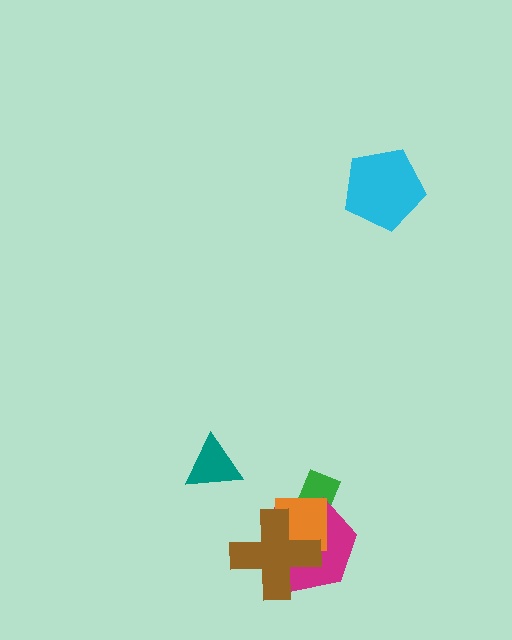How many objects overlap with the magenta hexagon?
3 objects overlap with the magenta hexagon.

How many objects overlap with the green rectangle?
2 objects overlap with the green rectangle.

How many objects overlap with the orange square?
3 objects overlap with the orange square.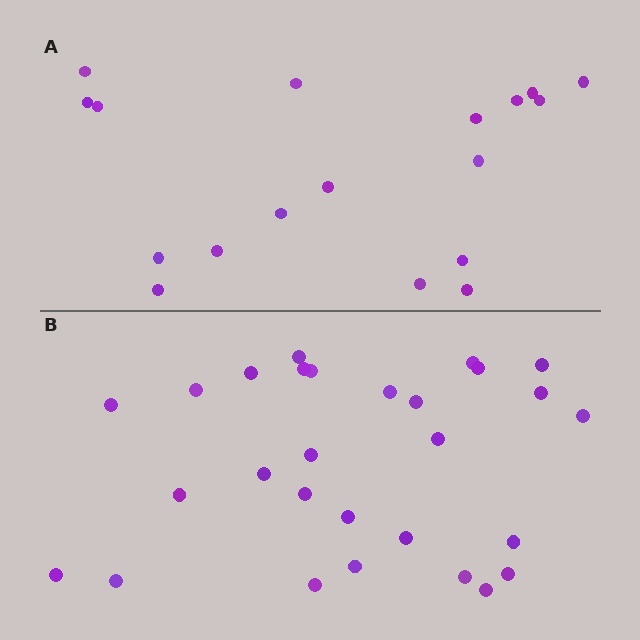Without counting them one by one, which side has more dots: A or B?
Region B (the bottom region) has more dots.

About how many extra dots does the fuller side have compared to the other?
Region B has roughly 10 or so more dots than region A.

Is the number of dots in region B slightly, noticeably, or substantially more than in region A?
Region B has substantially more. The ratio is roughly 1.6 to 1.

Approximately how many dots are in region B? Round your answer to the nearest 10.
About 30 dots. (The exact count is 28, which rounds to 30.)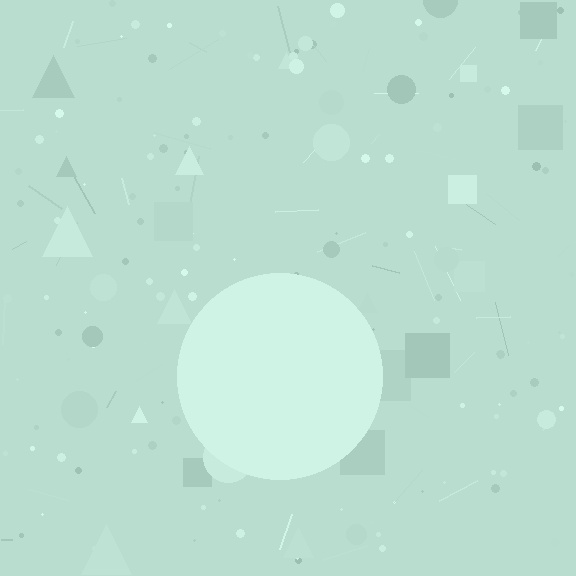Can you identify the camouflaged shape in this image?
The camouflaged shape is a circle.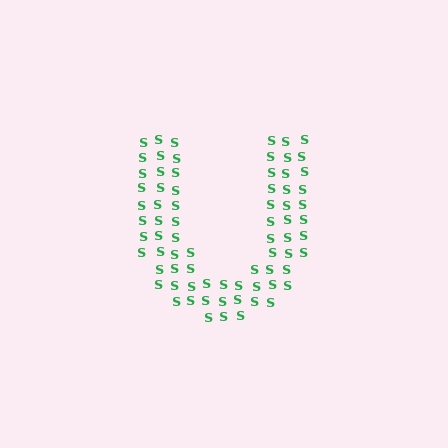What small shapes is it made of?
It is made of small letter S's.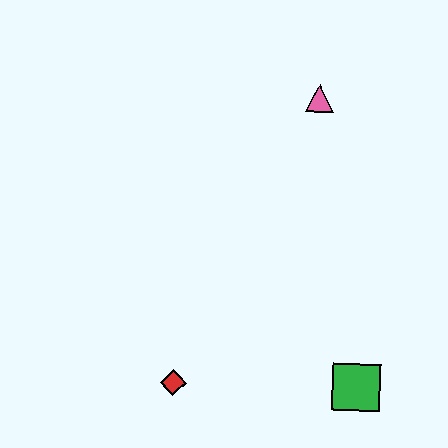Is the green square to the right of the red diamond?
Yes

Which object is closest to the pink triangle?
The green square is closest to the pink triangle.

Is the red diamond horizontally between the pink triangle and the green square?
No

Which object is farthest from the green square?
The pink triangle is farthest from the green square.